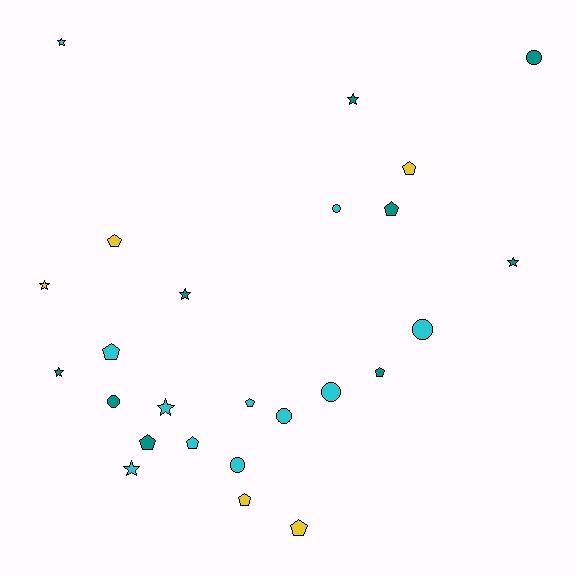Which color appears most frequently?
Cyan, with 11 objects.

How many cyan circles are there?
There are 5 cyan circles.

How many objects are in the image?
There are 25 objects.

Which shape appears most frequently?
Pentagon, with 10 objects.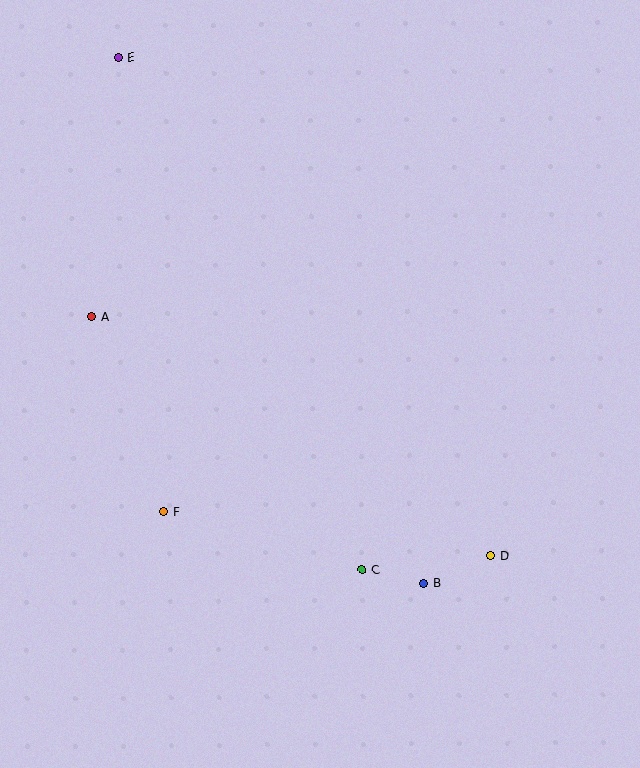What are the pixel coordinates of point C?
Point C is at (362, 569).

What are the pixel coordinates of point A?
Point A is at (92, 317).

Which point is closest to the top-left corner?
Point E is closest to the top-left corner.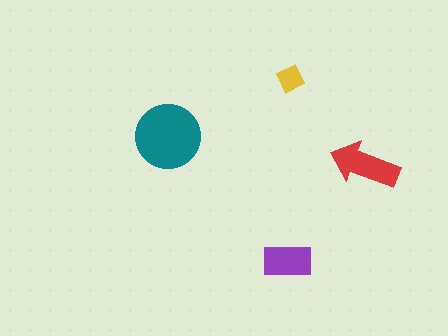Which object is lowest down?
The purple rectangle is bottommost.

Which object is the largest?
The teal circle.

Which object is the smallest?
The yellow diamond.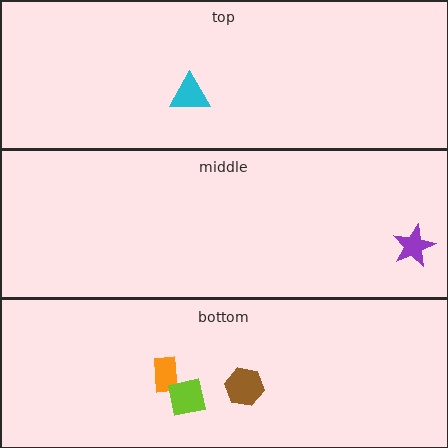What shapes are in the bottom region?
The orange rectangle, the brown hexagon, the lime square.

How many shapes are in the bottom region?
3.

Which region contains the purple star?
The middle region.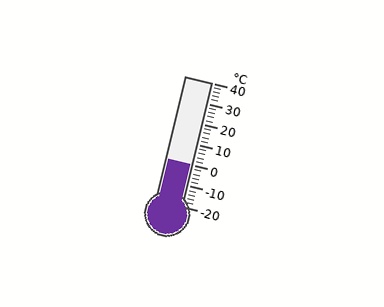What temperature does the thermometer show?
The thermometer shows approximately 0°C.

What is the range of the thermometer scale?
The thermometer scale ranges from -20°C to 40°C.